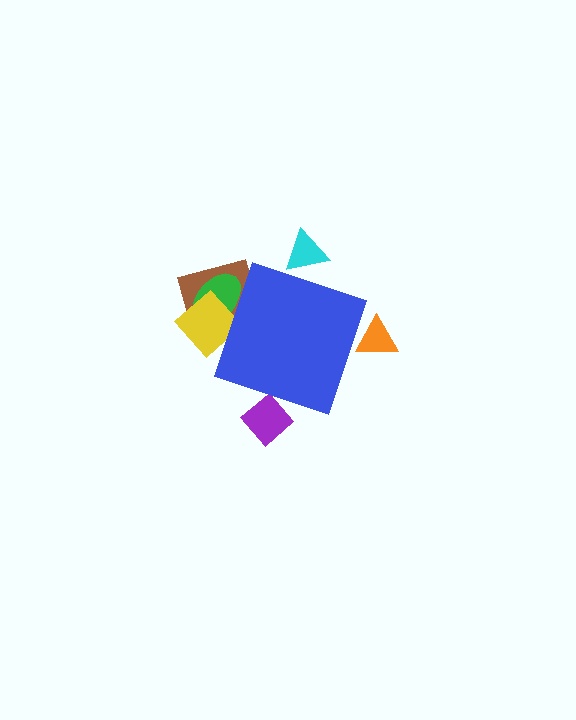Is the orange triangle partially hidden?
Yes, the orange triangle is partially hidden behind the blue diamond.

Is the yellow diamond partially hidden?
Yes, the yellow diamond is partially hidden behind the blue diamond.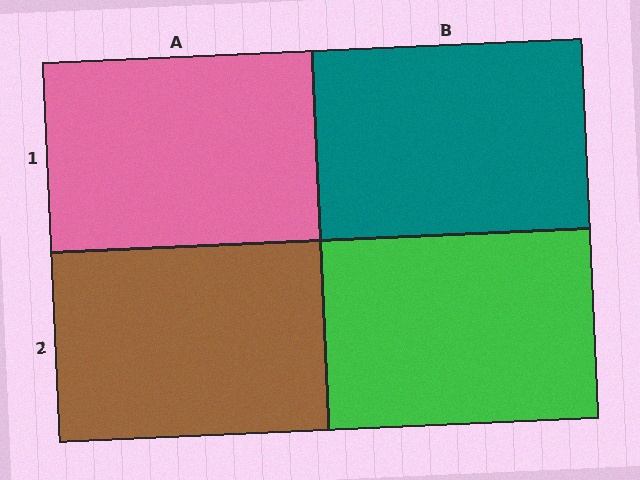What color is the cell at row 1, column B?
Teal.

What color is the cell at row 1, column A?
Pink.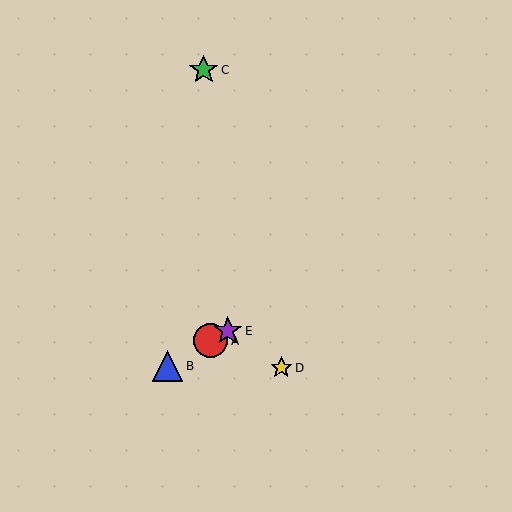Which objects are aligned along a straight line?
Objects A, B, E are aligned along a straight line.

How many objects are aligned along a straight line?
3 objects (A, B, E) are aligned along a straight line.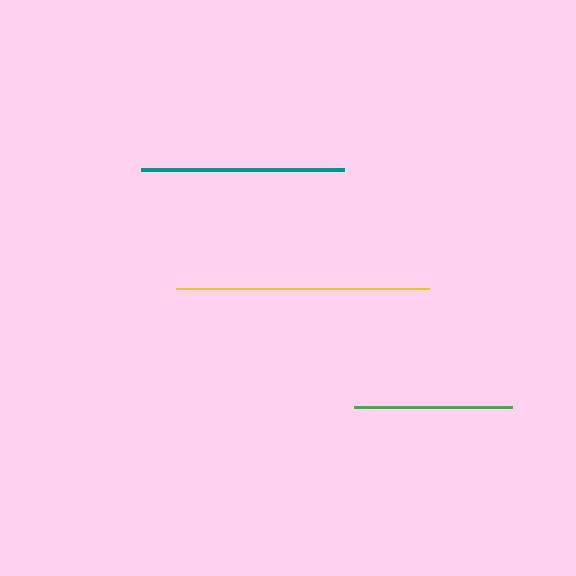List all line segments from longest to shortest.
From longest to shortest: yellow, teal, green.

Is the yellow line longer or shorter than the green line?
The yellow line is longer than the green line.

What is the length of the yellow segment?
The yellow segment is approximately 253 pixels long.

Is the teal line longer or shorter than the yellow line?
The yellow line is longer than the teal line.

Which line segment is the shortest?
The green line is the shortest at approximately 158 pixels.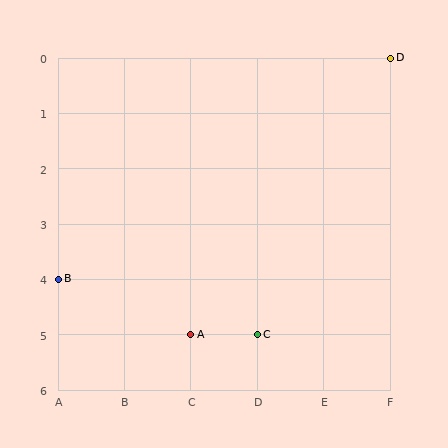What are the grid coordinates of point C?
Point C is at grid coordinates (D, 5).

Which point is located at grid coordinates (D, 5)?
Point C is at (D, 5).